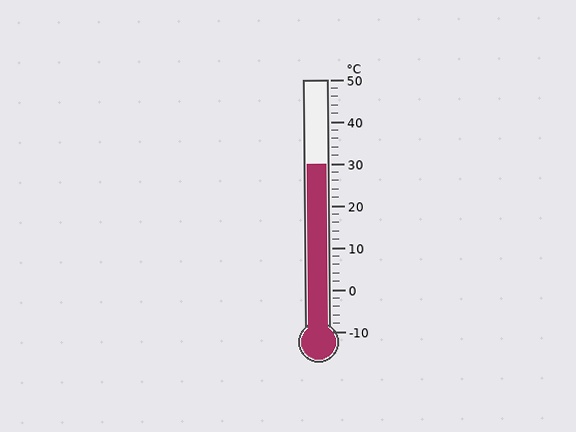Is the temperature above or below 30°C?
The temperature is at 30°C.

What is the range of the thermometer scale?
The thermometer scale ranges from -10°C to 50°C.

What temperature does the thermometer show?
The thermometer shows approximately 30°C.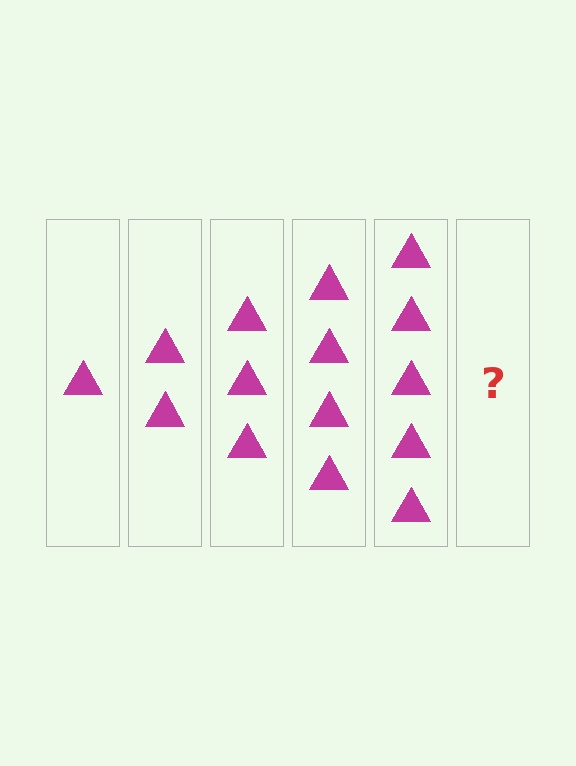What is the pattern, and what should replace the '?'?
The pattern is that each step adds one more triangle. The '?' should be 6 triangles.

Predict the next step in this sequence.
The next step is 6 triangles.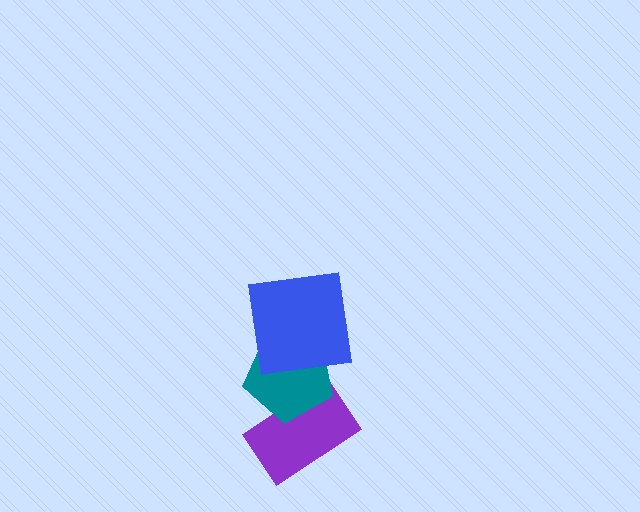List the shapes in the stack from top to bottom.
From top to bottom: the blue square, the teal pentagon, the purple rectangle.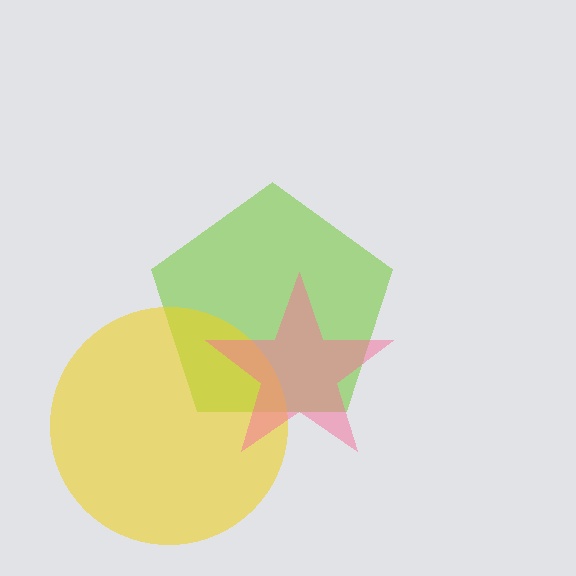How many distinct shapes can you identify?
There are 3 distinct shapes: a lime pentagon, a yellow circle, a pink star.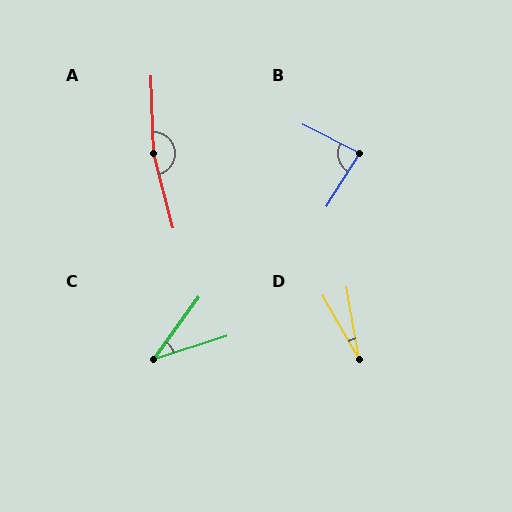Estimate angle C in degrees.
Approximately 36 degrees.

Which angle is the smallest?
D, at approximately 20 degrees.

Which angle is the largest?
A, at approximately 167 degrees.